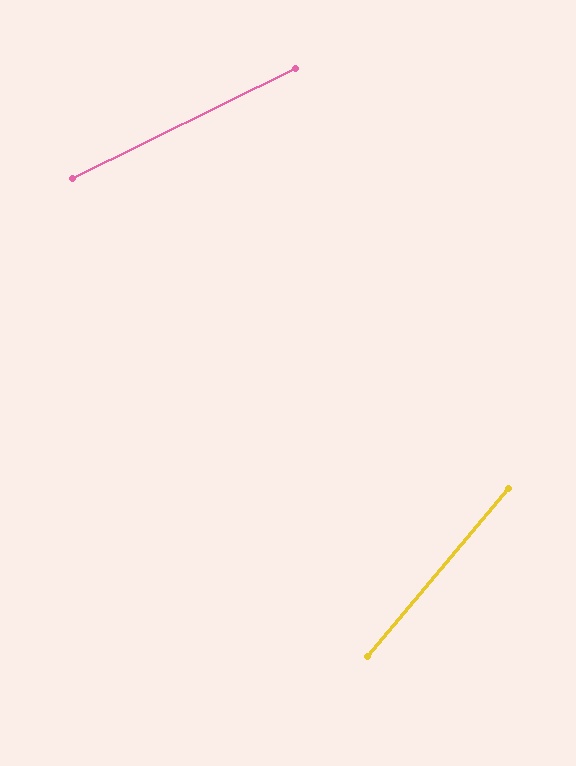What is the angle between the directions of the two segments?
Approximately 24 degrees.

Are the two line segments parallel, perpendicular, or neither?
Neither parallel nor perpendicular — they differ by about 24°.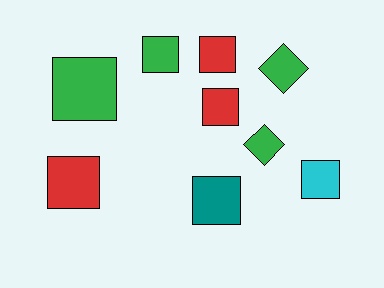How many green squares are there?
There are 2 green squares.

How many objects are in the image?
There are 9 objects.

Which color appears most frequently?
Green, with 4 objects.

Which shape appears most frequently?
Square, with 7 objects.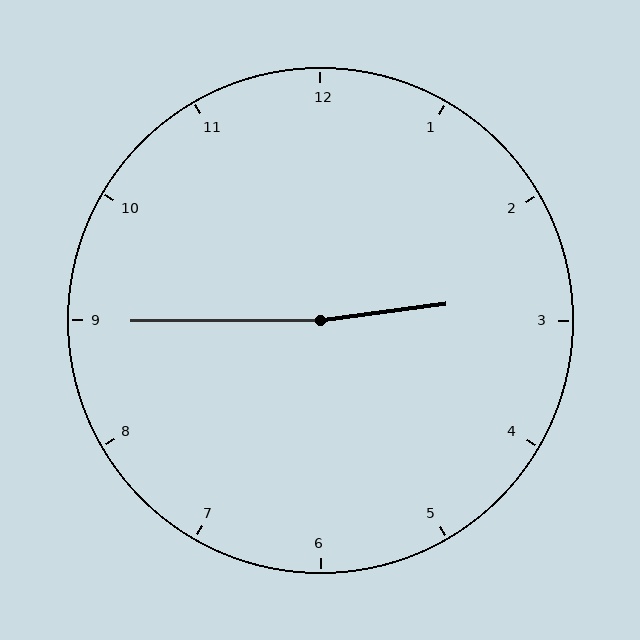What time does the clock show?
2:45.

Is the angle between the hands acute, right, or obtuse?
It is obtuse.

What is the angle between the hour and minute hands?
Approximately 172 degrees.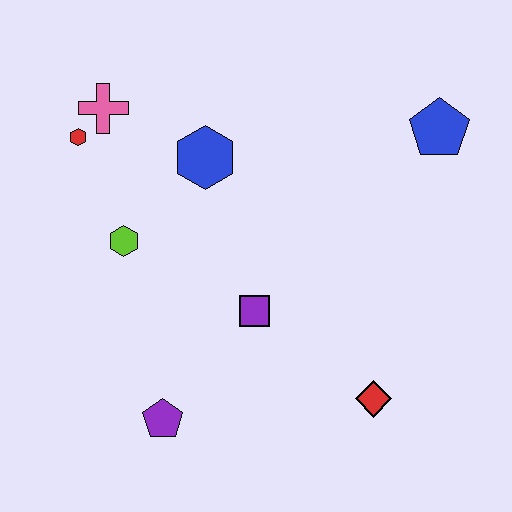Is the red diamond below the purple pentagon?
No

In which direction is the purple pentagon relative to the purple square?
The purple pentagon is below the purple square.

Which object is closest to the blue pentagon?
The blue hexagon is closest to the blue pentagon.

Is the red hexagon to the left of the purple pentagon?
Yes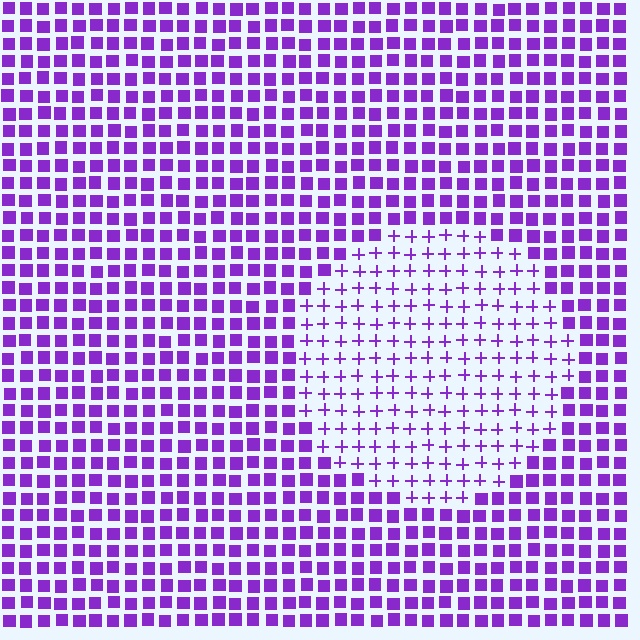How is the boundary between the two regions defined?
The boundary is defined by a change in element shape: plus signs inside vs. squares outside. All elements share the same color and spacing.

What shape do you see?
I see a circle.